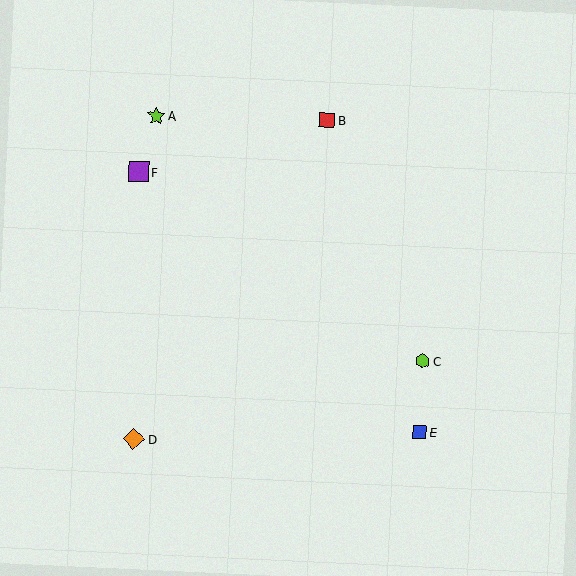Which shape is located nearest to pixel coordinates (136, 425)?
The orange diamond (labeled D) at (134, 439) is nearest to that location.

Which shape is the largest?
The orange diamond (labeled D) is the largest.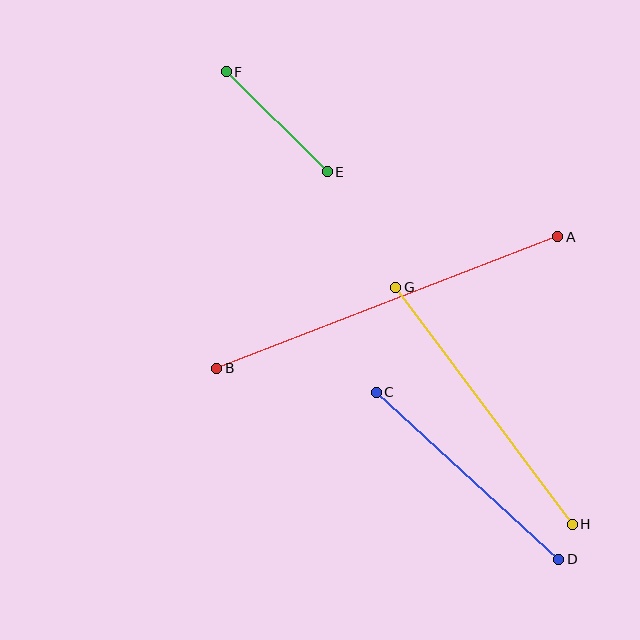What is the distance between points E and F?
The distance is approximately 142 pixels.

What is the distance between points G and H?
The distance is approximately 295 pixels.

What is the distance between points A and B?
The distance is approximately 366 pixels.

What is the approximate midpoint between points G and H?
The midpoint is at approximately (484, 406) pixels.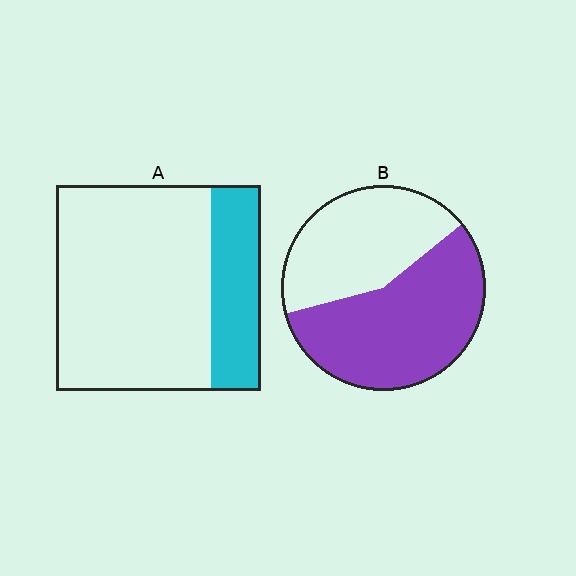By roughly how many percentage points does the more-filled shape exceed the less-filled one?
By roughly 35 percentage points (B over A).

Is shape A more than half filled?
No.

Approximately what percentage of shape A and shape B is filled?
A is approximately 25% and B is approximately 55%.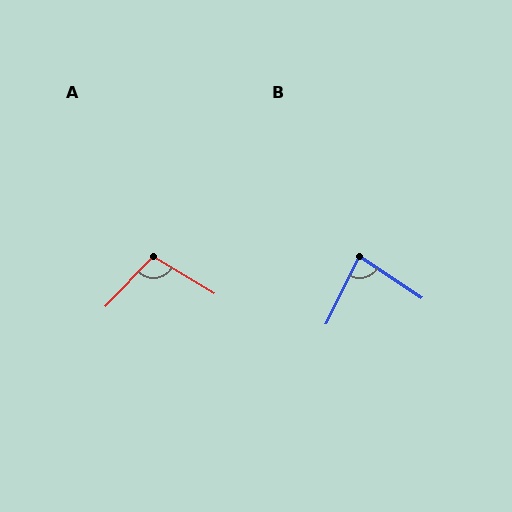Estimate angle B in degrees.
Approximately 82 degrees.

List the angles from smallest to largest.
B (82°), A (102°).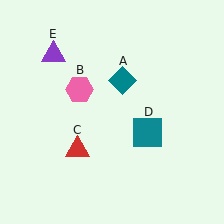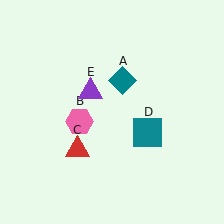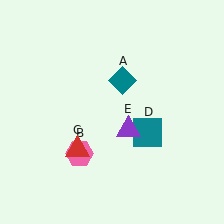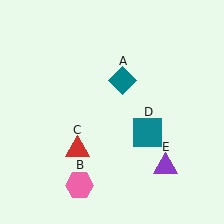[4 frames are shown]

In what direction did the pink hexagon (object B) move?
The pink hexagon (object B) moved down.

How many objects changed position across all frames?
2 objects changed position: pink hexagon (object B), purple triangle (object E).